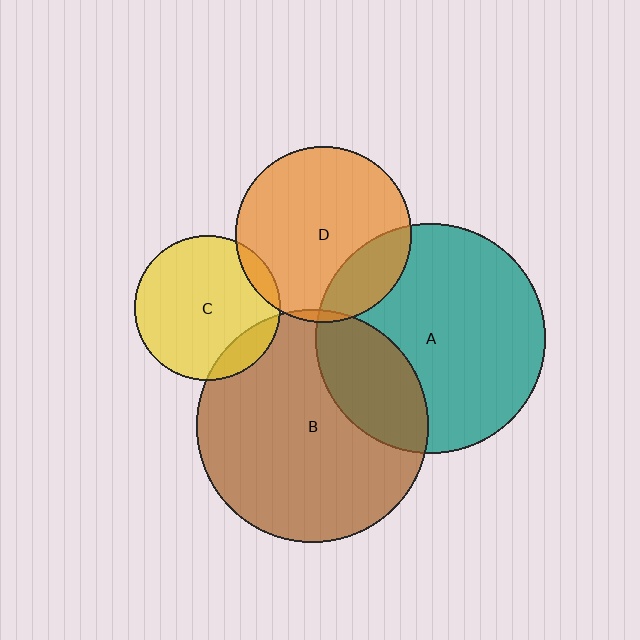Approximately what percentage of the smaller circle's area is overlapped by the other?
Approximately 25%.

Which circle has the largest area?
Circle B (brown).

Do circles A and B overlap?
Yes.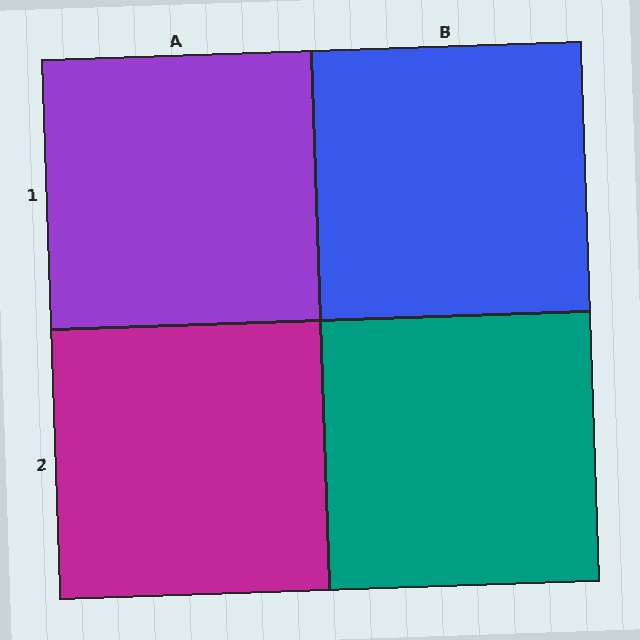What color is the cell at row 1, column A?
Purple.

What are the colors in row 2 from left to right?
Magenta, teal.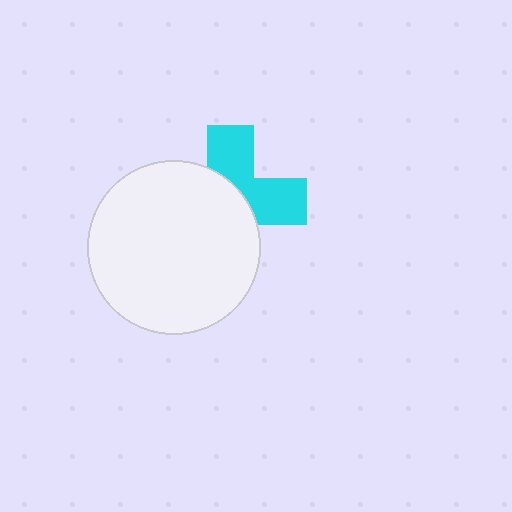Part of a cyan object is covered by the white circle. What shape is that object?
It is a cross.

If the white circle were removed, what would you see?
You would see the complete cyan cross.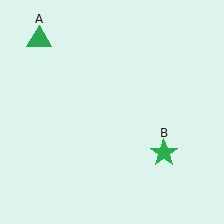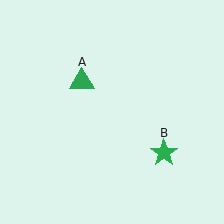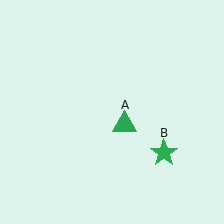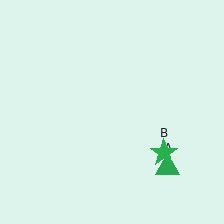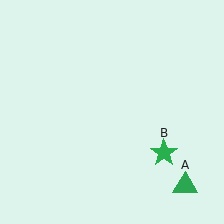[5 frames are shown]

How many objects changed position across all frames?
1 object changed position: green triangle (object A).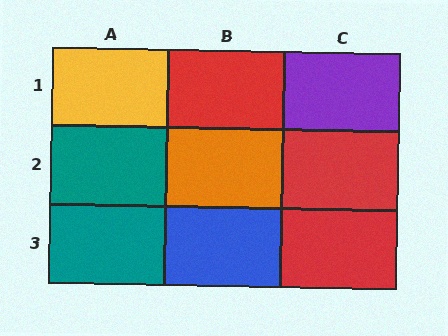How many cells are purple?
1 cell is purple.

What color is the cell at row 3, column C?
Red.